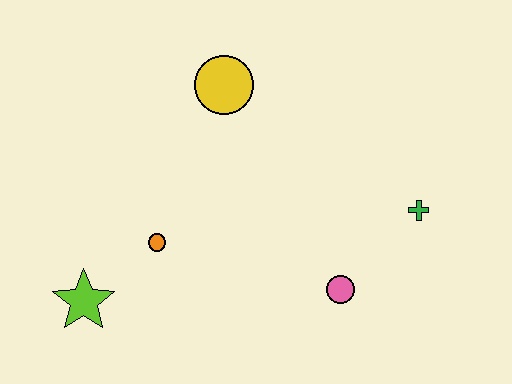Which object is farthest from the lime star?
The green cross is farthest from the lime star.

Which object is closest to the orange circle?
The lime star is closest to the orange circle.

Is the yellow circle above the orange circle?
Yes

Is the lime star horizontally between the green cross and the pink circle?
No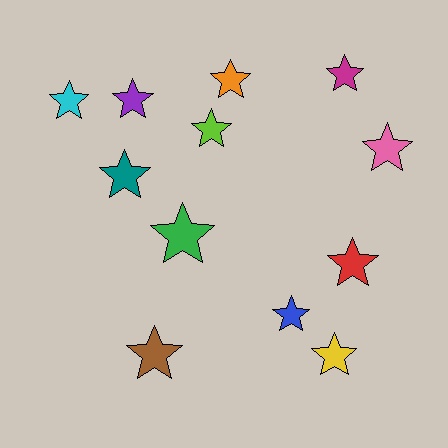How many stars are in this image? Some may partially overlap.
There are 12 stars.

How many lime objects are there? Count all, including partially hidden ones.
There is 1 lime object.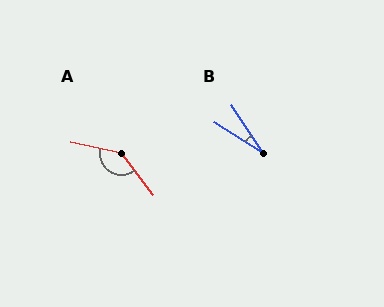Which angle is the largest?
A, at approximately 140 degrees.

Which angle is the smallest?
B, at approximately 24 degrees.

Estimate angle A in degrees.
Approximately 140 degrees.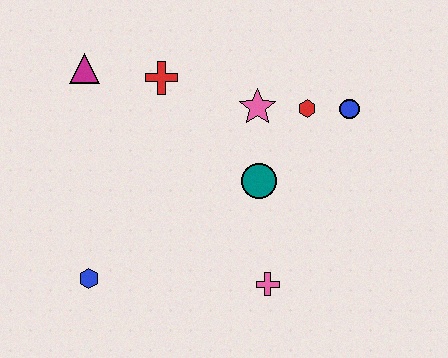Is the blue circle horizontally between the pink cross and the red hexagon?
No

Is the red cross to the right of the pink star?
No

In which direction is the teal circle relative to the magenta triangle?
The teal circle is to the right of the magenta triangle.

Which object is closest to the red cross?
The magenta triangle is closest to the red cross.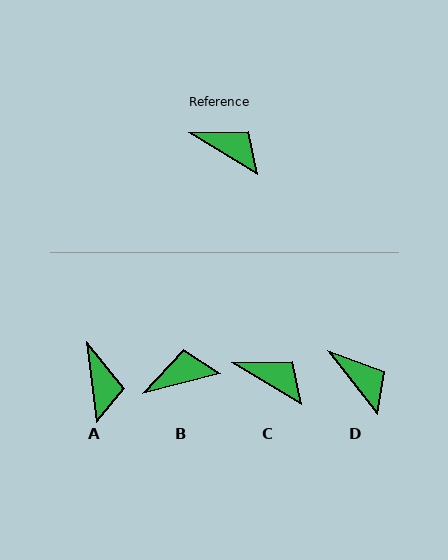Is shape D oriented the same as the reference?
No, it is off by about 21 degrees.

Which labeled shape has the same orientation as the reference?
C.